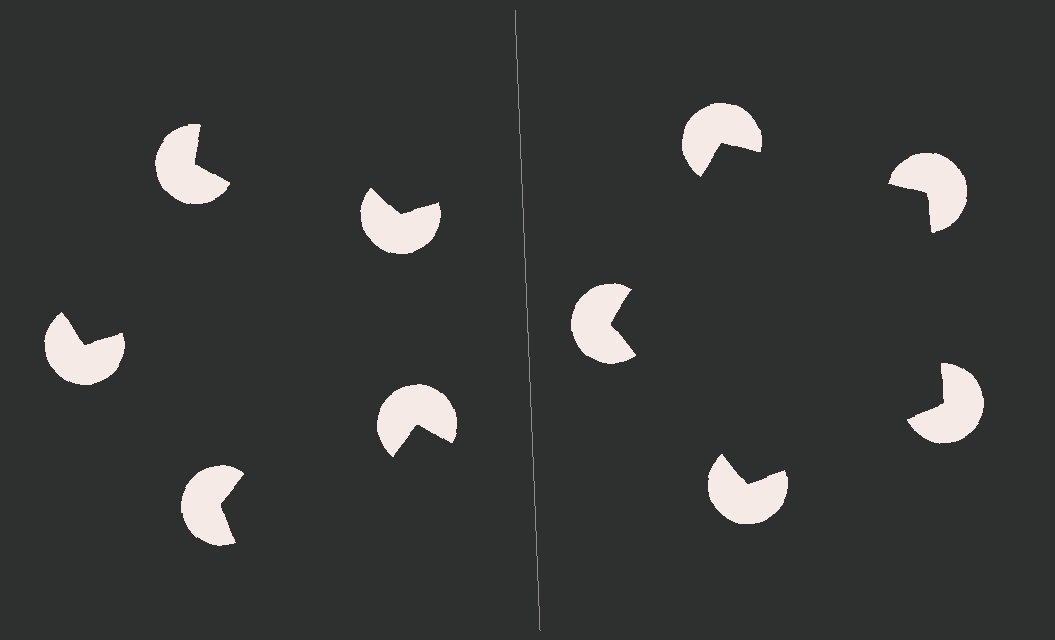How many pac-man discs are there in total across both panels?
10 — 5 on each side.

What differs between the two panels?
The pac-man discs are positioned identically on both sides; only the wedge orientations differ. On the right they align to a pentagon; on the left they are misaligned.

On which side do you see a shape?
An illusory pentagon appears on the right side. On the left side the wedge cuts are rotated, so no coherent shape forms.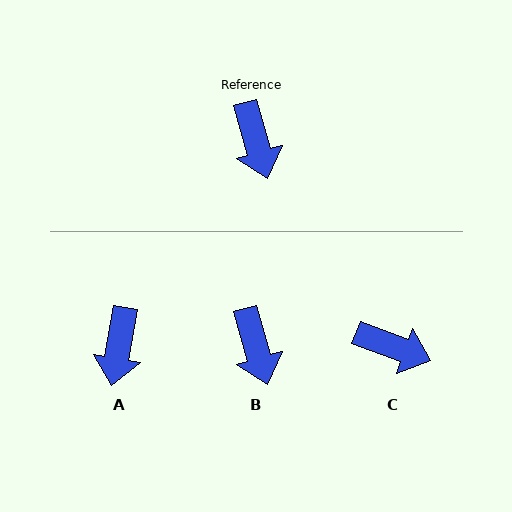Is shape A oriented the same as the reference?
No, it is off by about 27 degrees.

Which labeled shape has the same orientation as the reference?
B.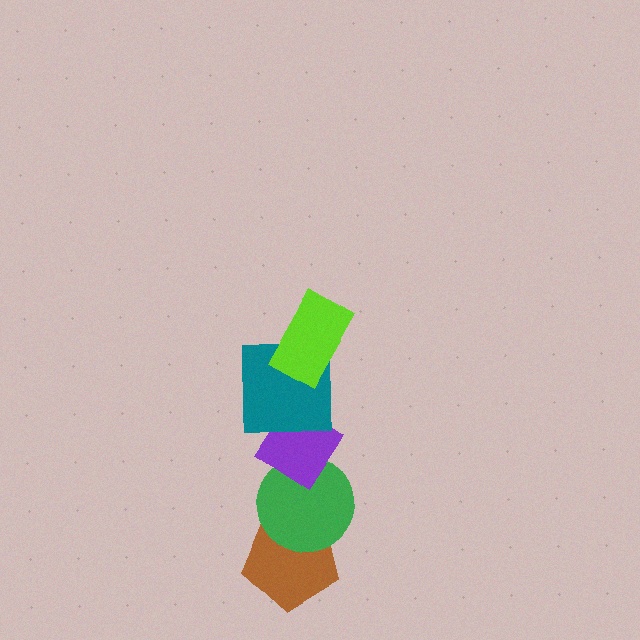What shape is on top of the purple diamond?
The teal square is on top of the purple diamond.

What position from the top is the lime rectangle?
The lime rectangle is 1st from the top.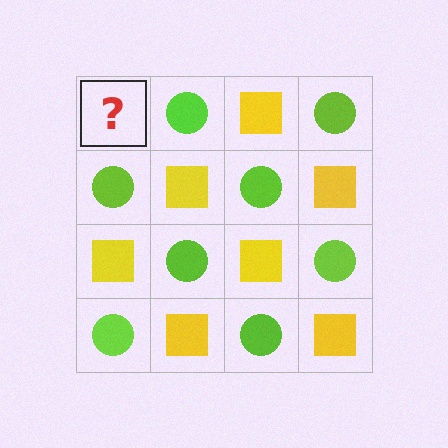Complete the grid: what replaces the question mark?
The question mark should be replaced with a yellow square.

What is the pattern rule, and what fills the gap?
The rule is that it alternates yellow square and lime circle in a checkerboard pattern. The gap should be filled with a yellow square.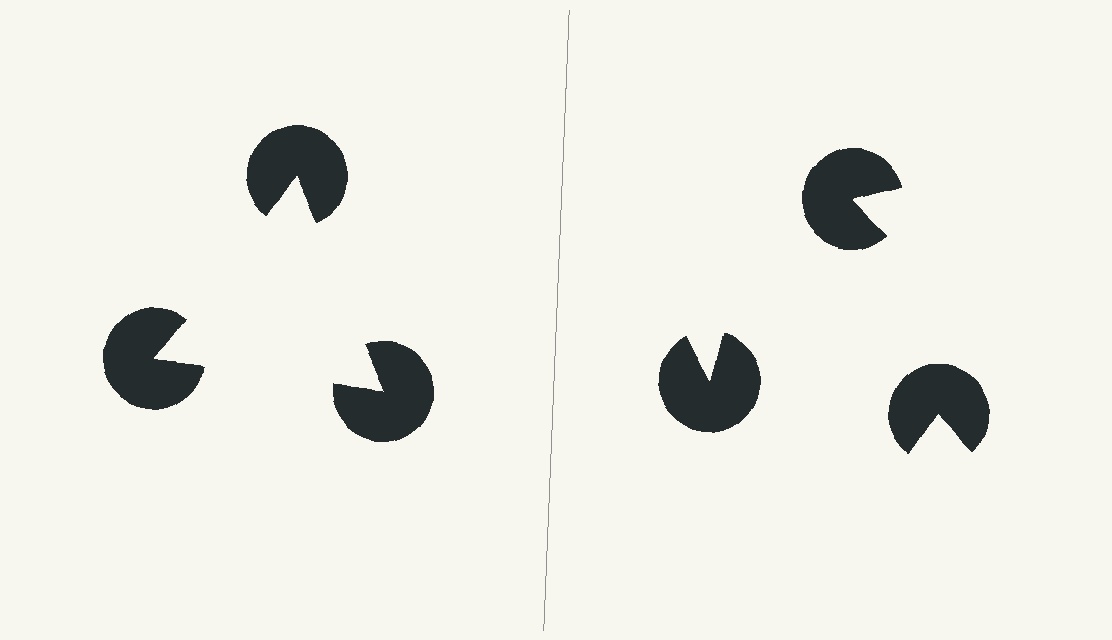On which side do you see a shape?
An illusory triangle appears on the left side. On the right side the wedge cuts are rotated, so no coherent shape forms.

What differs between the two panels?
The pac-man discs are positioned identically on both sides; only the wedge orientations differ. On the left they align to a triangle; on the right they are misaligned.